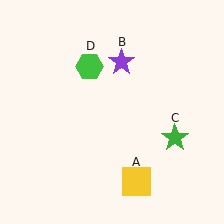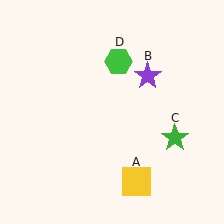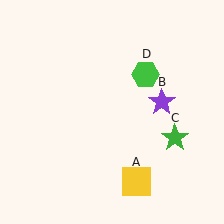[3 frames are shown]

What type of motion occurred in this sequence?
The purple star (object B), green hexagon (object D) rotated clockwise around the center of the scene.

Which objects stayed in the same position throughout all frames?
Yellow square (object A) and green star (object C) remained stationary.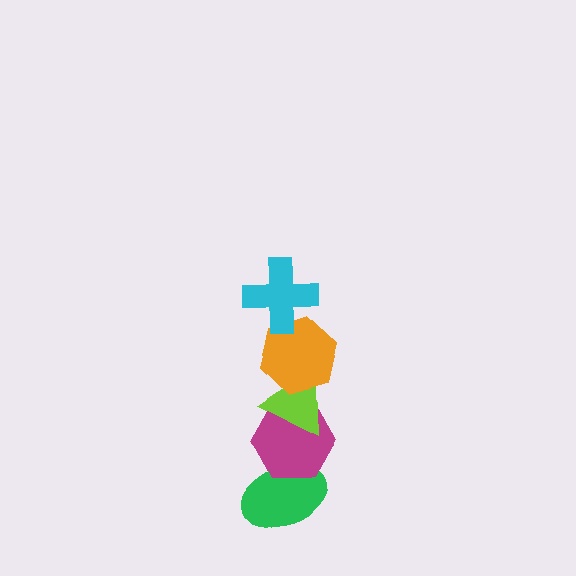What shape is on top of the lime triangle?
The orange hexagon is on top of the lime triangle.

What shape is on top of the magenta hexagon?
The lime triangle is on top of the magenta hexagon.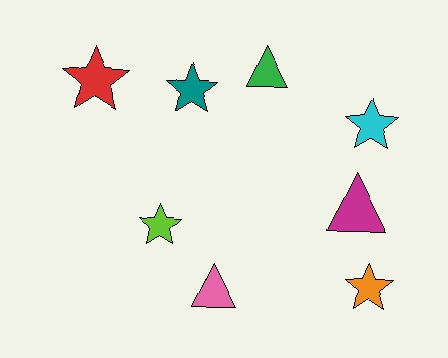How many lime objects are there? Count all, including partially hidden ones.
There is 1 lime object.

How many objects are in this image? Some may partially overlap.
There are 8 objects.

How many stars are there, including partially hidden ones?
There are 5 stars.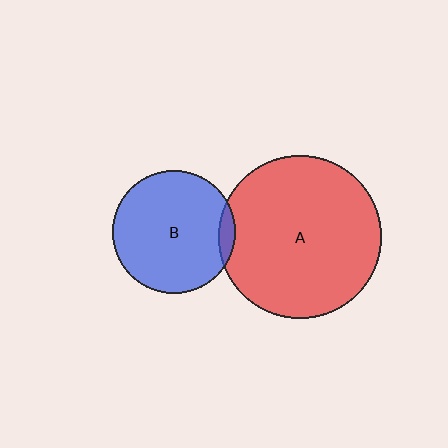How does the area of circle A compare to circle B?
Approximately 1.8 times.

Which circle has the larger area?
Circle A (red).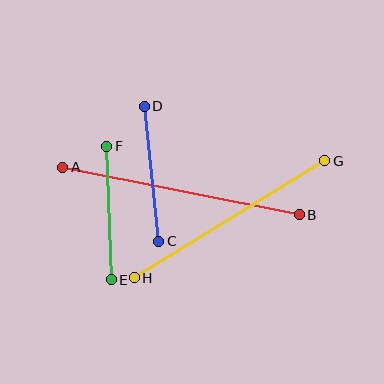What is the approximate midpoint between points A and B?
The midpoint is at approximately (181, 191) pixels.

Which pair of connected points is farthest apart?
Points A and B are farthest apart.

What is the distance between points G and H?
The distance is approximately 224 pixels.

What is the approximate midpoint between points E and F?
The midpoint is at approximately (109, 213) pixels.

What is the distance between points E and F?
The distance is approximately 134 pixels.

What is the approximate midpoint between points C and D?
The midpoint is at approximately (151, 174) pixels.